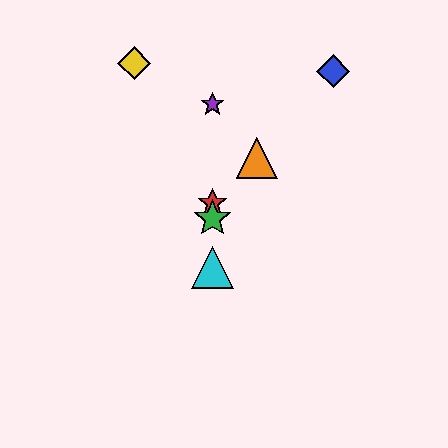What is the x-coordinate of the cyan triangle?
The cyan triangle is at x≈213.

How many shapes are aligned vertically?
4 shapes (the red star, the green star, the purple star, the cyan triangle) are aligned vertically.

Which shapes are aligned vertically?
The red star, the green star, the purple star, the cyan triangle are aligned vertically.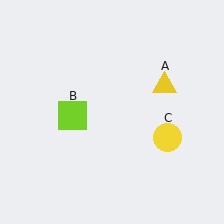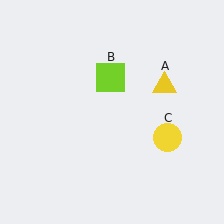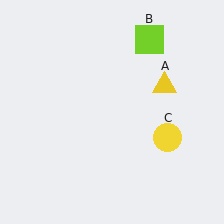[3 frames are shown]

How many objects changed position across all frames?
1 object changed position: lime square (object B).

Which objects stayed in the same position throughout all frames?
Yellow triangle (object A) and yellow circle (object C) remained stationary.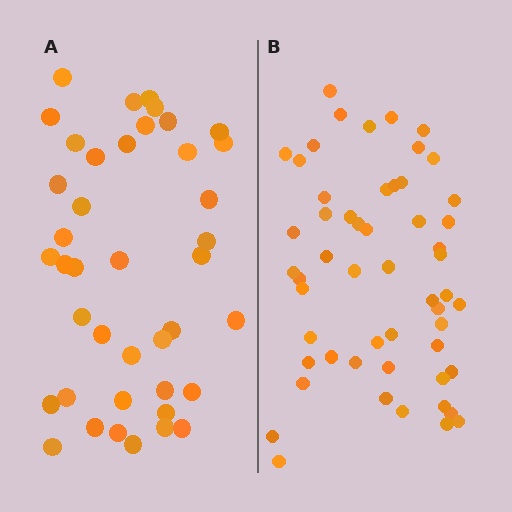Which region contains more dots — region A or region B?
Region B (the right region) has more dots.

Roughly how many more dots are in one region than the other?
Region B has approximately 15 more dots than region A.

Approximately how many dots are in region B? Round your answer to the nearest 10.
About 50 dots. (The exact count is 54, which rounds to 50.)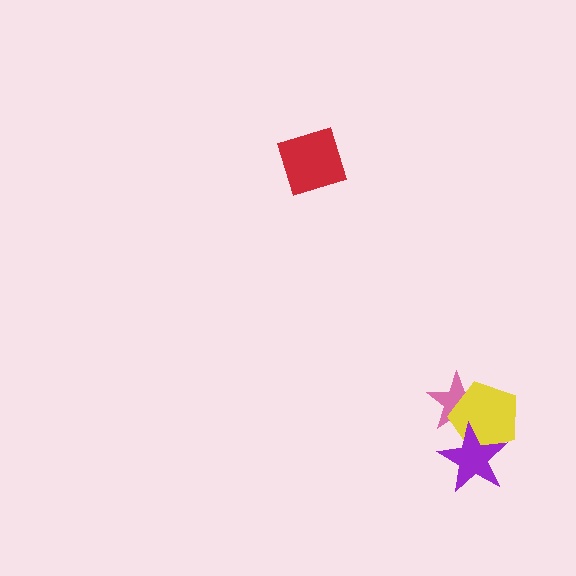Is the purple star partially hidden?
No, no other shape covers it.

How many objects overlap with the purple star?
2 objects overlap with the purple star.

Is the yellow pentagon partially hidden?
Yes, it is partially covered by another shape.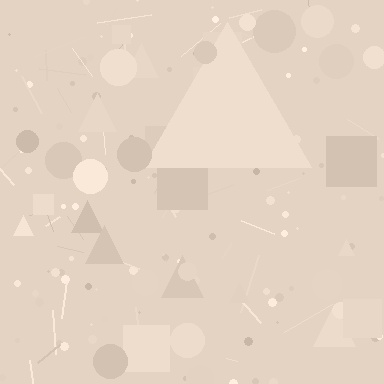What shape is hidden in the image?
A triangle is hidden in the image.